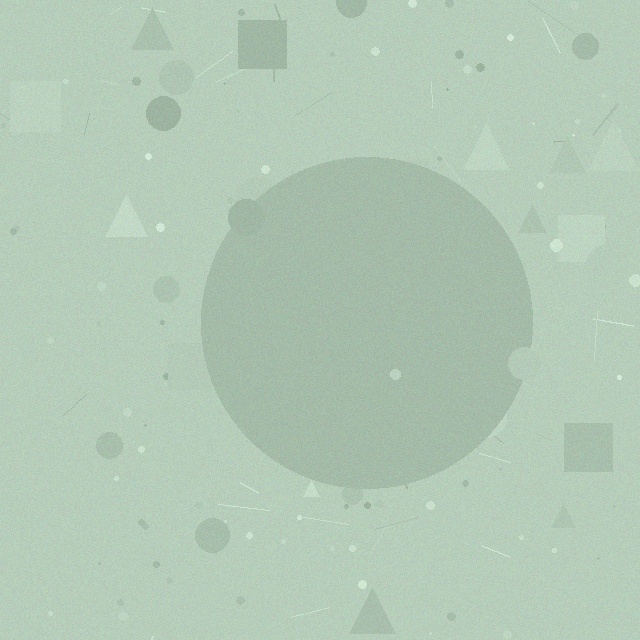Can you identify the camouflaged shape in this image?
The camouflaged shape is a circle.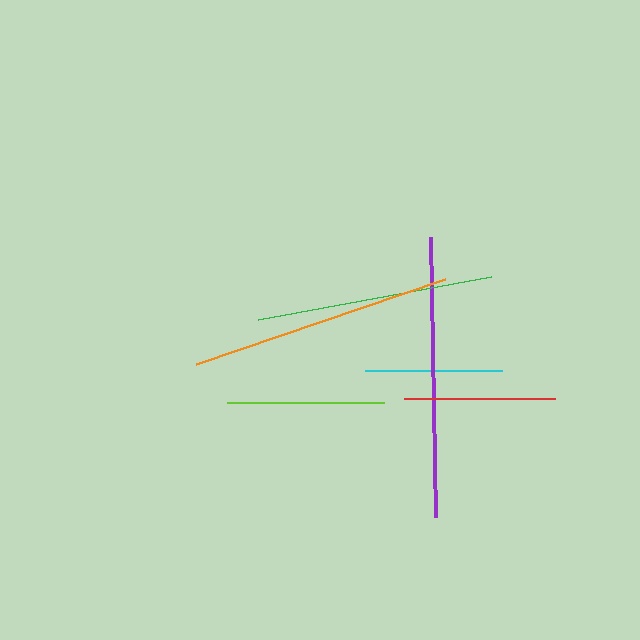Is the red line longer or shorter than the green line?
The green line is longer than the red line.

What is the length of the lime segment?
The lime segment is approximately 157 pixels long.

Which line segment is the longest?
The purple line is the longest at approximately 280 pixels.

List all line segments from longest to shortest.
From longest to shortest: purple, orange, green, lime, red, cyan.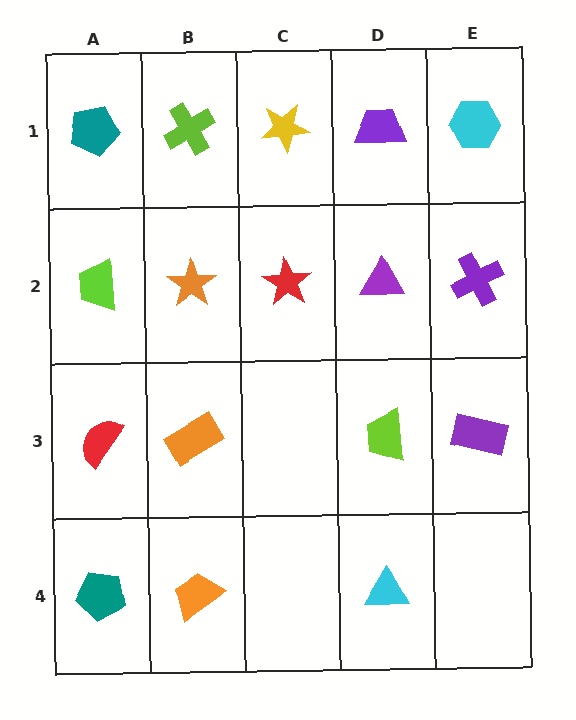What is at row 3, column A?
A red semicircle.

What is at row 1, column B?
A lime cross.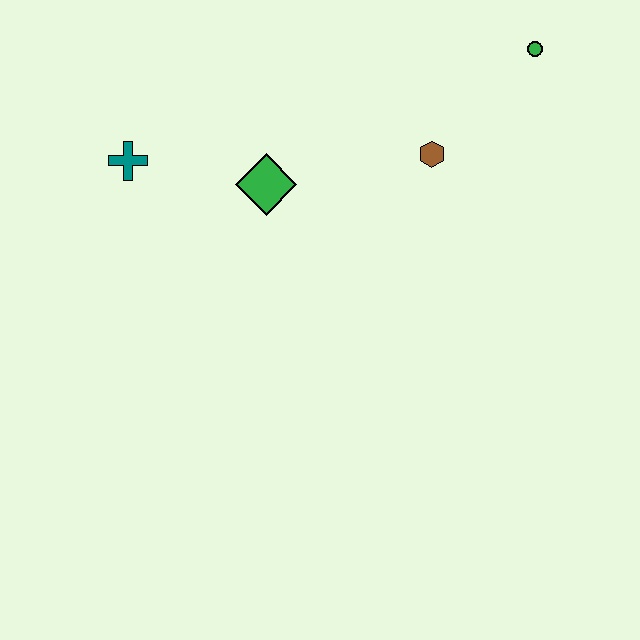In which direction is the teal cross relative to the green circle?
The teal cross is to the left of the green circle.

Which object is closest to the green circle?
The brown hexagon is closest to the green circle.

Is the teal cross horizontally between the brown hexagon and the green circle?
No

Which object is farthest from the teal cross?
The green circle is farthest from the teal cross.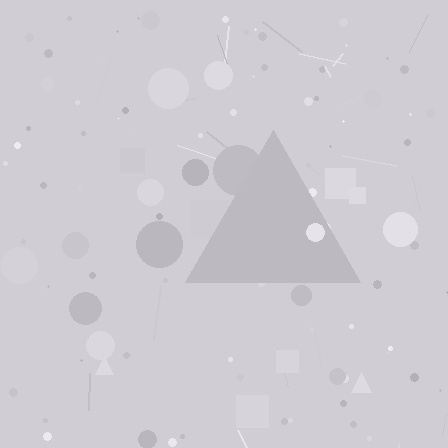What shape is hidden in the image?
A triangle is hidden in the image.